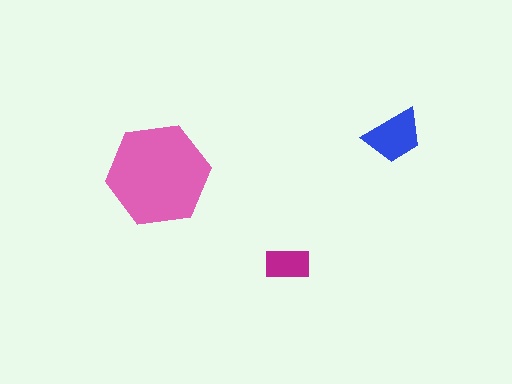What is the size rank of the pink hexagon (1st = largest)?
1st.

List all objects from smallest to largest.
The magenta rectangle, the blue trapezoid, the pink hexagon.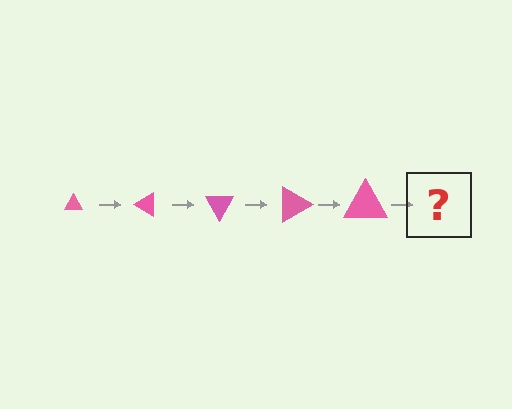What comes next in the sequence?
The next element should be a triangle, larger than the previous one and rotated 150 degrees from the start.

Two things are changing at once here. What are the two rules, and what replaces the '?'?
The two rules are that the triangle grows larger each step and it rotates 30 degrees each step. The '?' should be a triangle, larger than the previous one and rotated 150 degrees from the start.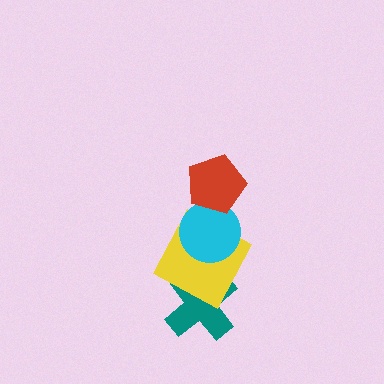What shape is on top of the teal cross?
The yellow square is on top of the teal cross.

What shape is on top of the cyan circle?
The red pentagon is on top of the cyan circle.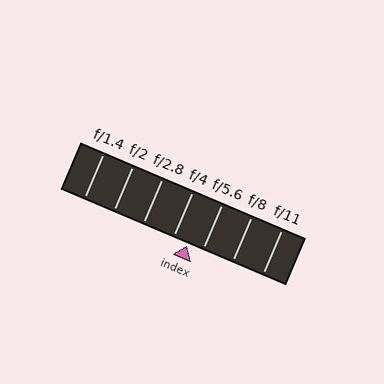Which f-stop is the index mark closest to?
The index mark is closest to f/5.6.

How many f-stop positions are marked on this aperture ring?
There are 7 f-stop positions marked.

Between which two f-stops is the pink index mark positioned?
The index mark is between f/4 and f/5.6.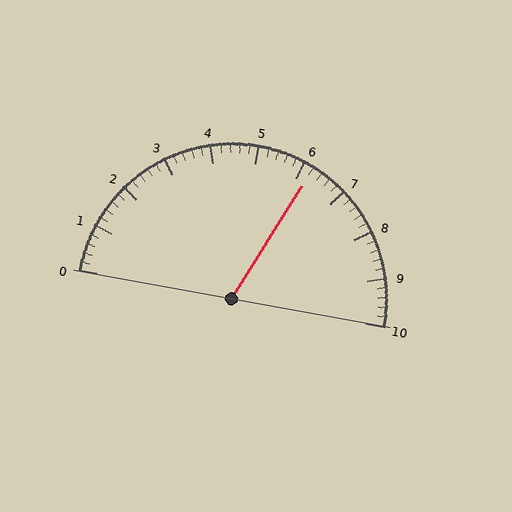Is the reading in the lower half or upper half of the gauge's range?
The reading is in the upper half of the range (0 to 10).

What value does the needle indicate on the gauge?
The needle indicates approximately 6.2.